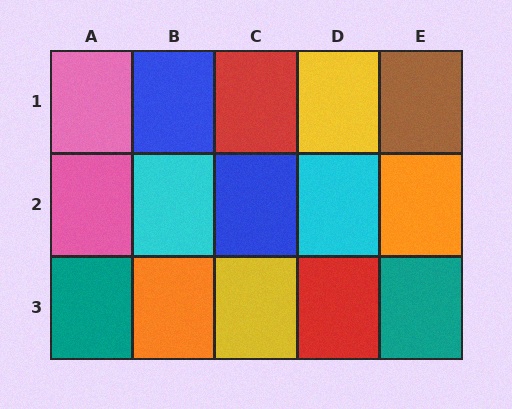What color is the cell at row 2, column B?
Cyan.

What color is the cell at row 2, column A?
Pink.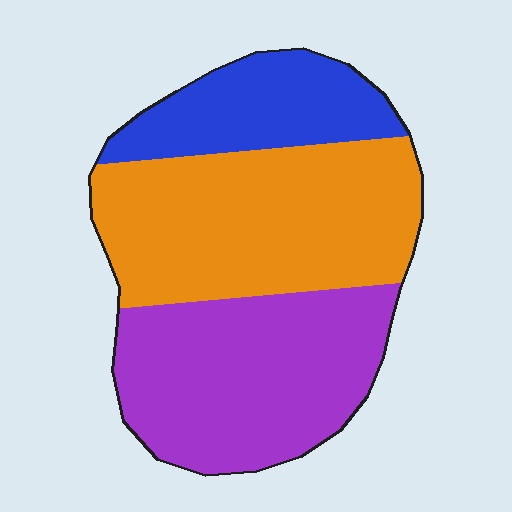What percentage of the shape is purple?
Purple takes up about three eighths (3/8) of the shape.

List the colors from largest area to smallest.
From largest to smallest: orange, purple, blue.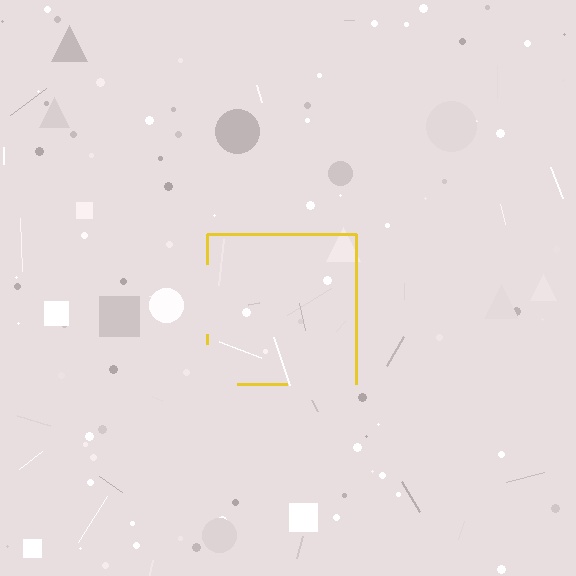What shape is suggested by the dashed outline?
The dashed outline suggests a square.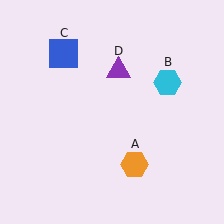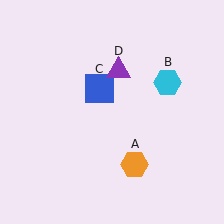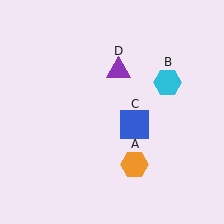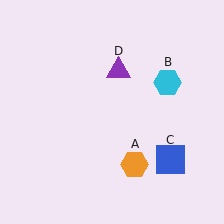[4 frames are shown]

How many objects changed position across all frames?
1 object changed position: blue square (object C).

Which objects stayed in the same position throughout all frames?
Orange hexagon (object A) and cyan hexagon (object B) and purple triangle (object D) remained stationary.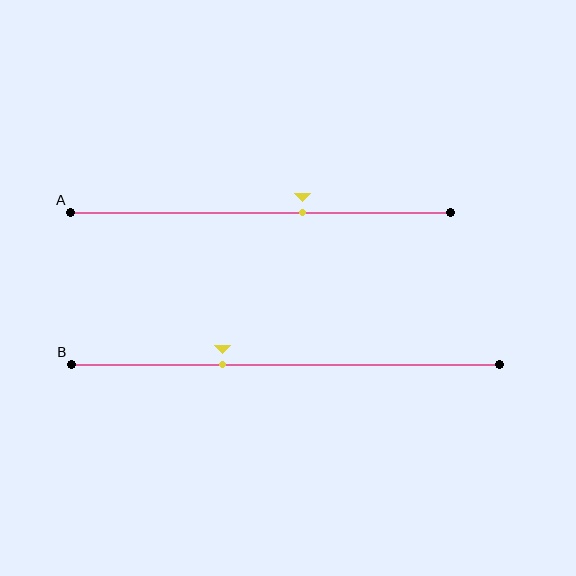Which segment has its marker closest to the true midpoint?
Segment A has its marker closest to the true midpoint.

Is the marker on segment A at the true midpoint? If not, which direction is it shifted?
No, the marker on segment A is shifted to the right by about 11% of the segment length.